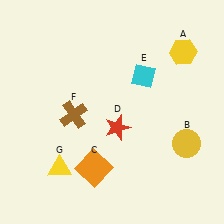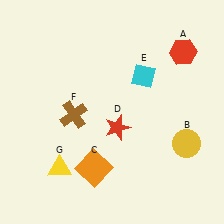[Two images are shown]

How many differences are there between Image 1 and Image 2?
There is 1 difference between the two images.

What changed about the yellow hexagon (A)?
In Image 1, A is yellow. In Image 2, it changed to red.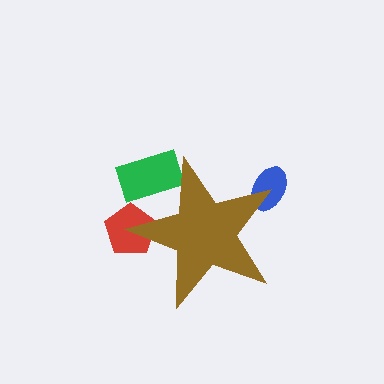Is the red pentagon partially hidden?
Yes, the red pentagon is partially hidden behind the brown star.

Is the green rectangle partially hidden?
Yes, the green rectangle is partially hidden behind the brown star.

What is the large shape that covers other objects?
A brown star.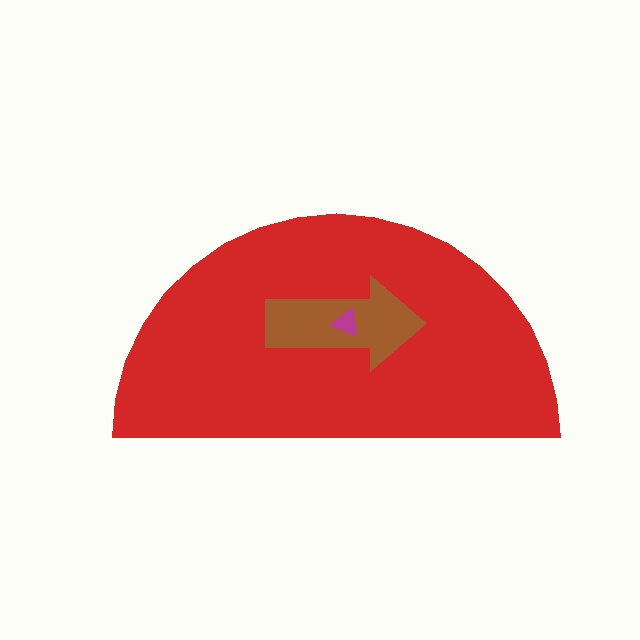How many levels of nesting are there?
3.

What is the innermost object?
The magenta triangle.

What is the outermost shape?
The red semicircle.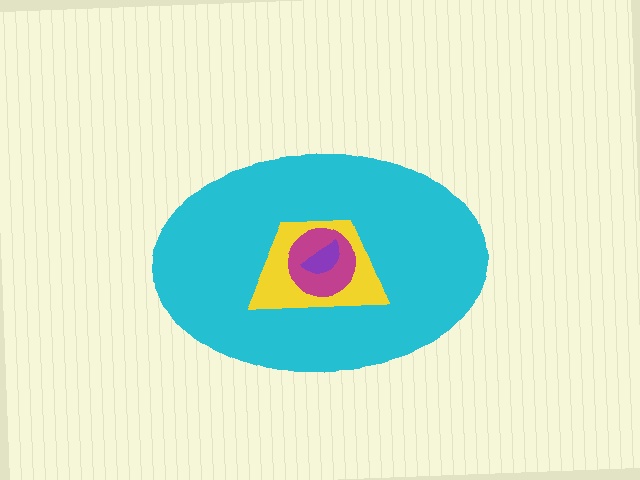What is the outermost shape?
The cyan ellipse.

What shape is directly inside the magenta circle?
The purple semicircle.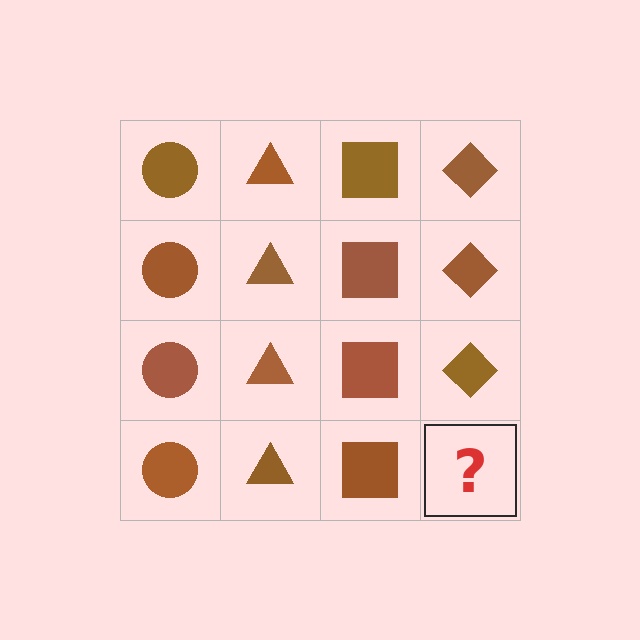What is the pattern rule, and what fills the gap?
The rule is that each column has a consistent shape. The gap should be filled with a brown diamond.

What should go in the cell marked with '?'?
The missing cell should contain a brown diamond.